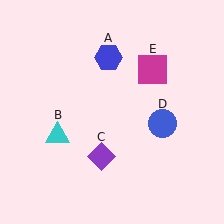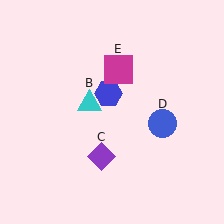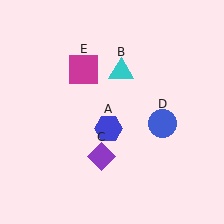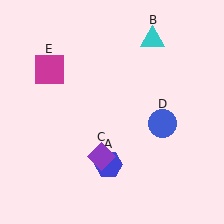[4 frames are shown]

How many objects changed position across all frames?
3 objects changed position: blue hexagon (object A), cyan triangle (object B), magenta square (object E).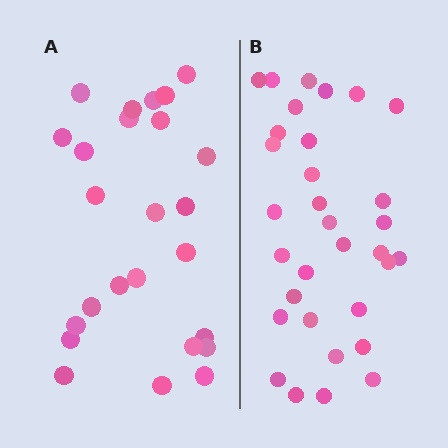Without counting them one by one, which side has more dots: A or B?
Region B (the right region) has more dots.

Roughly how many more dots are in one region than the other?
Region B has roughly 8 or so more dots than region A.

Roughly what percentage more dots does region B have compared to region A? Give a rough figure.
About 30% more.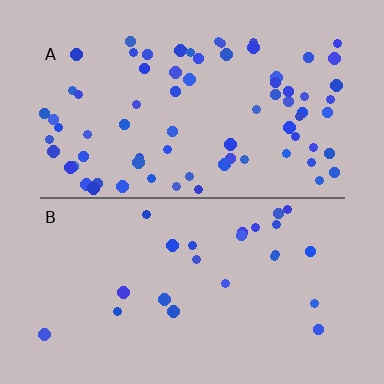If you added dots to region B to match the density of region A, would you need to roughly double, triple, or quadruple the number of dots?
Approximately triple.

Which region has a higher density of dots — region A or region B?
A (the top).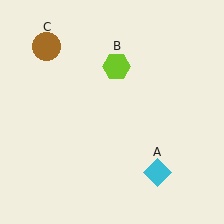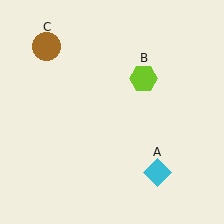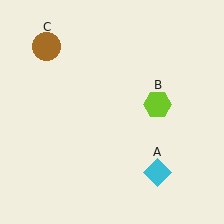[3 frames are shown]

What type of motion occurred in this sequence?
The lime hexagon (object B) rotated clockwise around the center of the scene.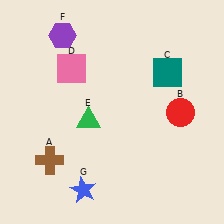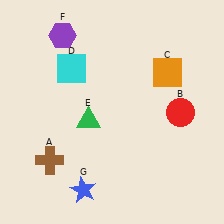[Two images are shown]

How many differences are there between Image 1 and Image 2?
There are 2 differences between the two images.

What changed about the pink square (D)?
In Image 1, D is pink. In Image 2, it changed to cyan.